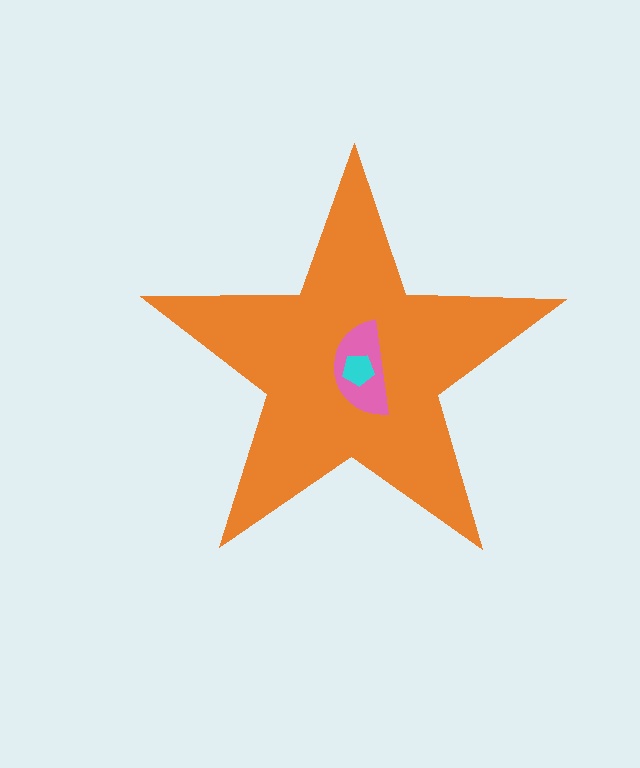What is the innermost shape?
The cyan pentagon.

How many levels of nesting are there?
3.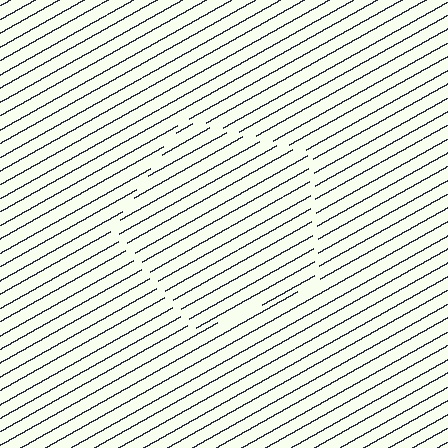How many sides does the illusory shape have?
5 sides — the line-ends trace a pentagon.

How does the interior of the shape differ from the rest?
The interior of the shape contains the same grating, shifted by half a period — the contour is defined by the phase discontinuity where line-ends from the inner and outer gratings abut.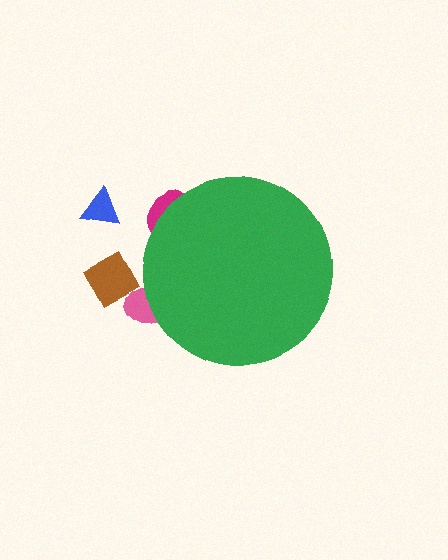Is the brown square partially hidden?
No, the brown square is fully visible.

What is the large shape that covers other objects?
A green circle.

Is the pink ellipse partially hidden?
Yes, the pink ellipse is partially hidden behind the green circle.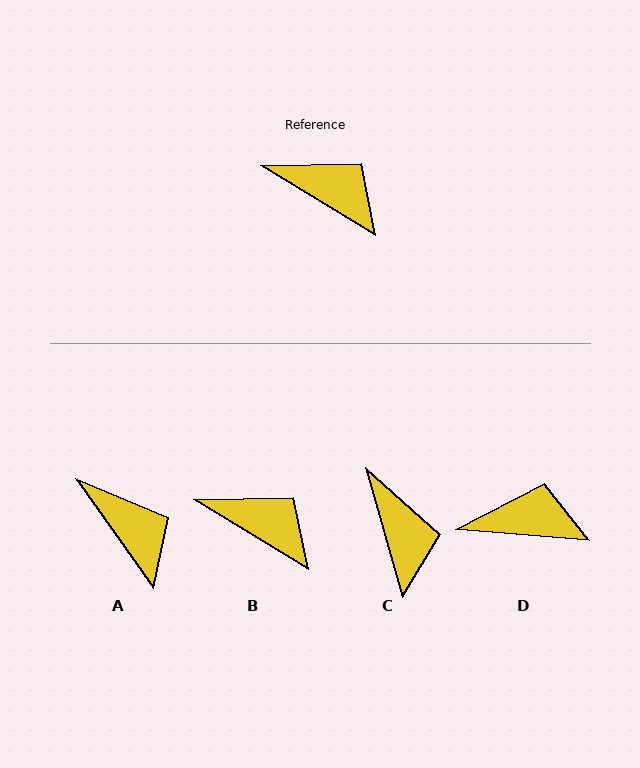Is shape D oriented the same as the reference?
No, it is off by about 26 degrees.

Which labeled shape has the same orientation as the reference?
B.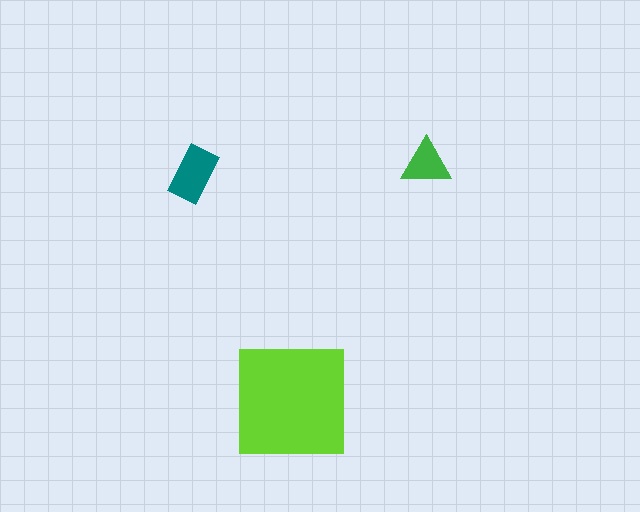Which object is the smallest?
The green triangle.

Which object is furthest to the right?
The green triangle is rightmost.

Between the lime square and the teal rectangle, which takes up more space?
The lime square.